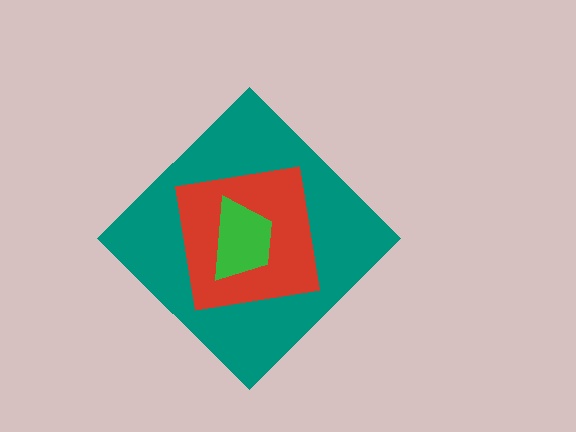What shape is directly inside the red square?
The green trapezoid.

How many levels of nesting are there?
3.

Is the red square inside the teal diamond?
Yes.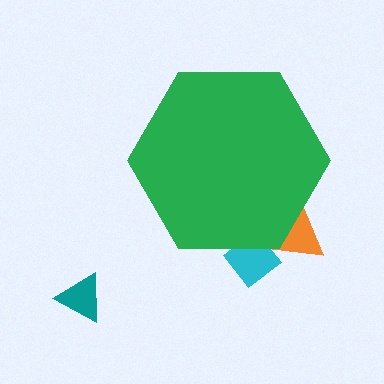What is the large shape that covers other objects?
A green hexagon.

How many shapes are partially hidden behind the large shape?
2 shapes are partially hidden.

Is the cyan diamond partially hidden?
Yes, the cyan diamond is partially hidden behind the green hexagon.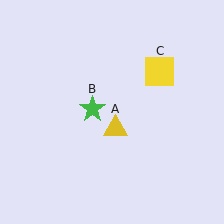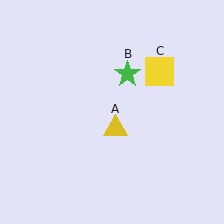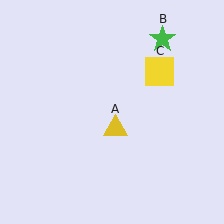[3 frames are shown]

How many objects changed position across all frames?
1 object changed position: green star (object B).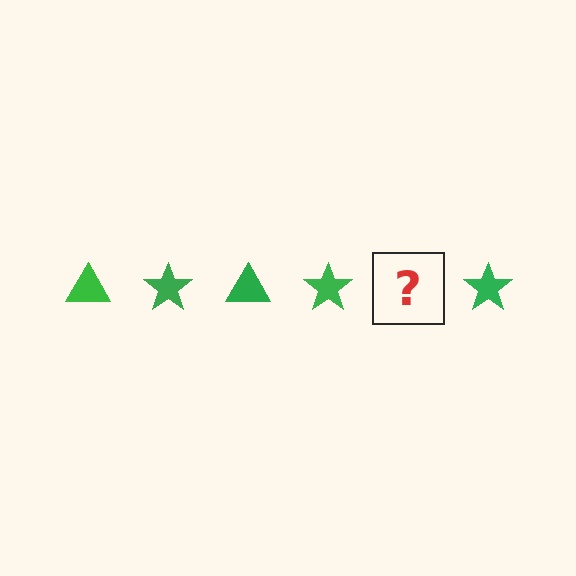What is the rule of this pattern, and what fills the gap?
The rule is that the pattern cycles through triangle, star shapes in green. The gap should be filled with a green triangle.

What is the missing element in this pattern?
The missing element is a green triangle.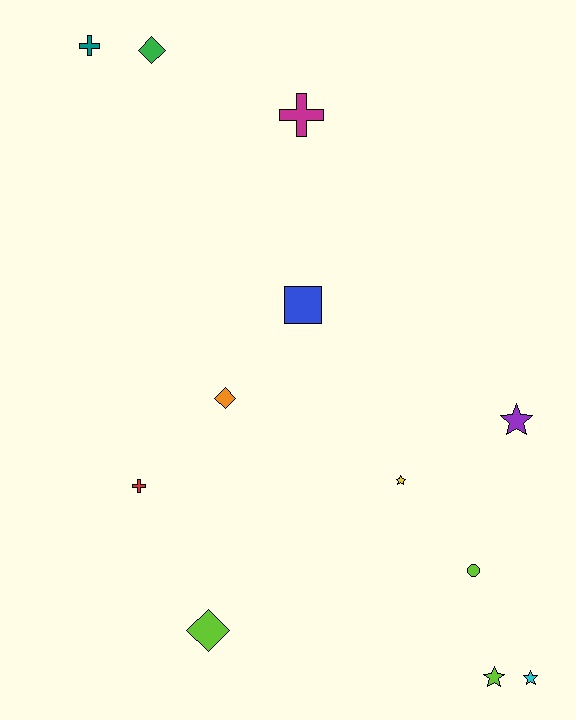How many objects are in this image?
There are 12 objects.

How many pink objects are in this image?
There are no pink objects.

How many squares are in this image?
There is 1 square.